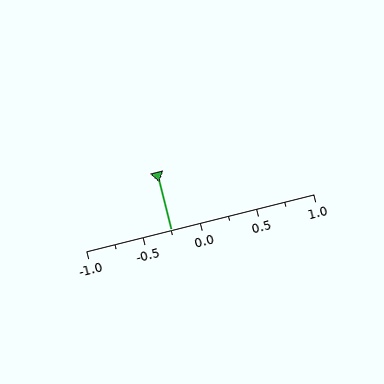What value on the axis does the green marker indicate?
The marker indicates approximately -0.25.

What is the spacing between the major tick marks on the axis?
The major ticks are spaced 0.5 apart.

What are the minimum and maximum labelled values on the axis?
The axis runs from -1.0 to 1.0.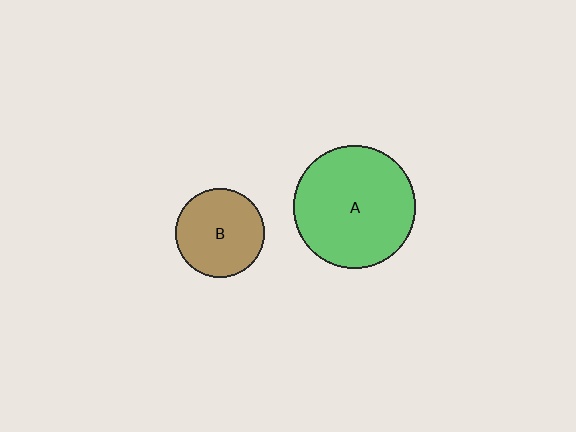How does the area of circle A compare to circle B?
Approximately 1.9 times.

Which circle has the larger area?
Circle A (green).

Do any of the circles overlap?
No, none of the circles overlap.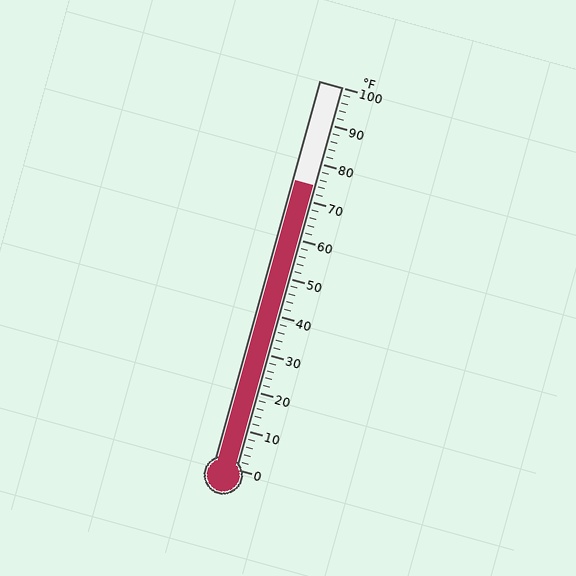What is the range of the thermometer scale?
The thermometer scale ranges from 0°F to 100°F.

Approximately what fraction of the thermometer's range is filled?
The thermometer is filled to approximately 75% of its range.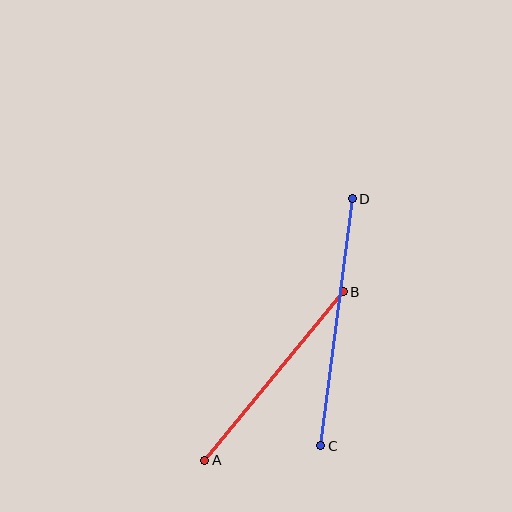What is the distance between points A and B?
The distance is approximately 218 pixels.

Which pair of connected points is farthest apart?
Points C and D are farthest apart.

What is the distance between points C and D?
The distance is approximately 249 pixels.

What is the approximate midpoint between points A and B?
The midpoint is at approximately (274, 376) pixels.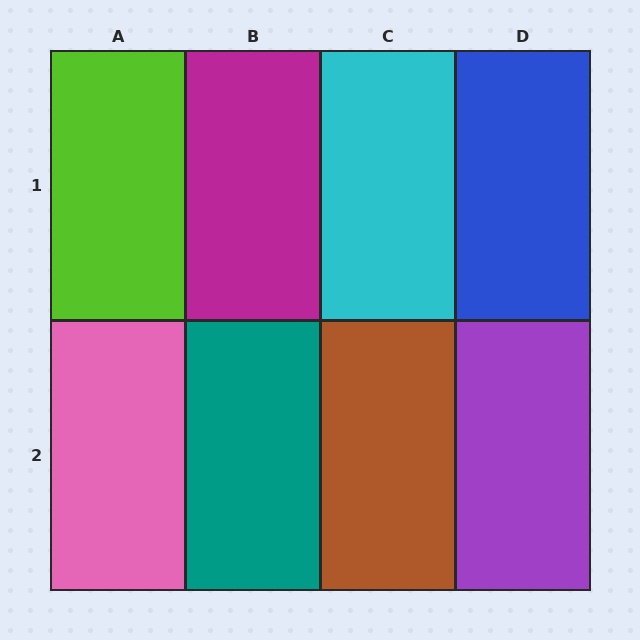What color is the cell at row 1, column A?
Lime.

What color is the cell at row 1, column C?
Cyan.